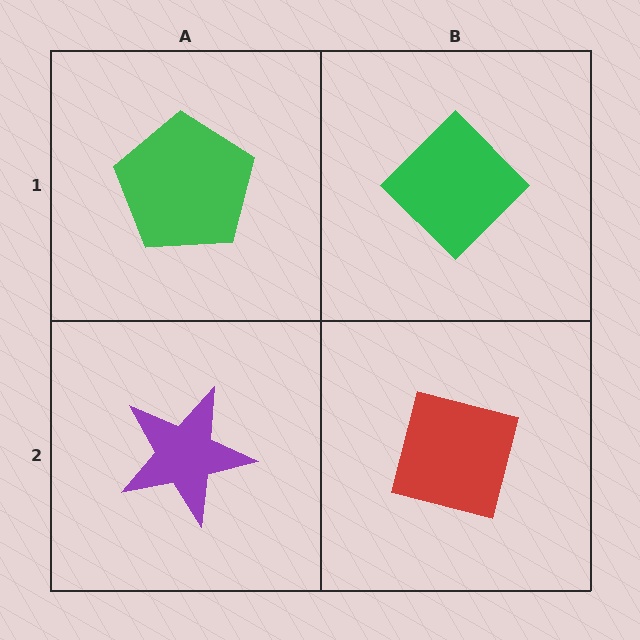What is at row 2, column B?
A red square.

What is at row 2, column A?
A purple star.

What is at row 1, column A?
A green pentagon.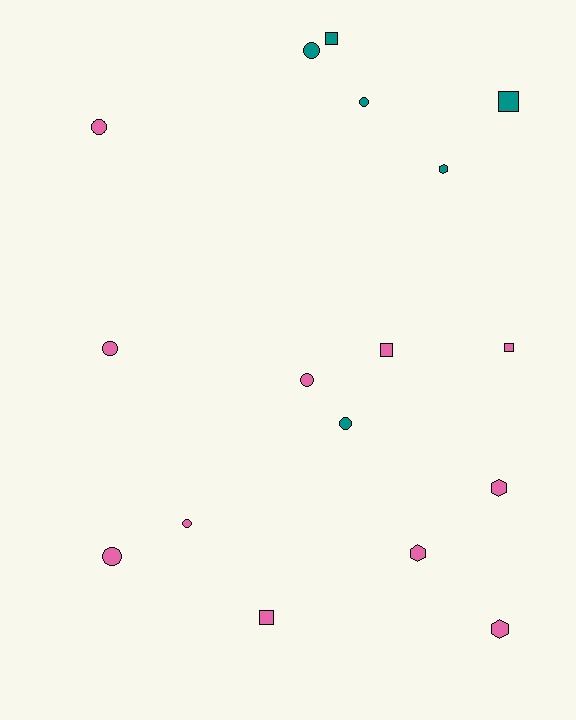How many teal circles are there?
There are 3 teal circles.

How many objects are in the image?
There are 17 objects.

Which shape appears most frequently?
Circle, with 8 objects.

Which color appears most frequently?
Pink, with 11 objects.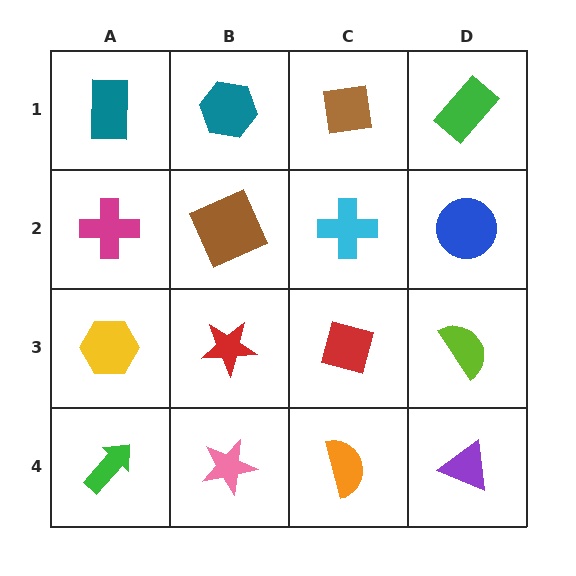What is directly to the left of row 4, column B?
A green arrow.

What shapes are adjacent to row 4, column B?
A red star (row 3, column B), a green arrow (row 4, column A), an orange semicircle (row 4, column C).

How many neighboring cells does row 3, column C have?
4.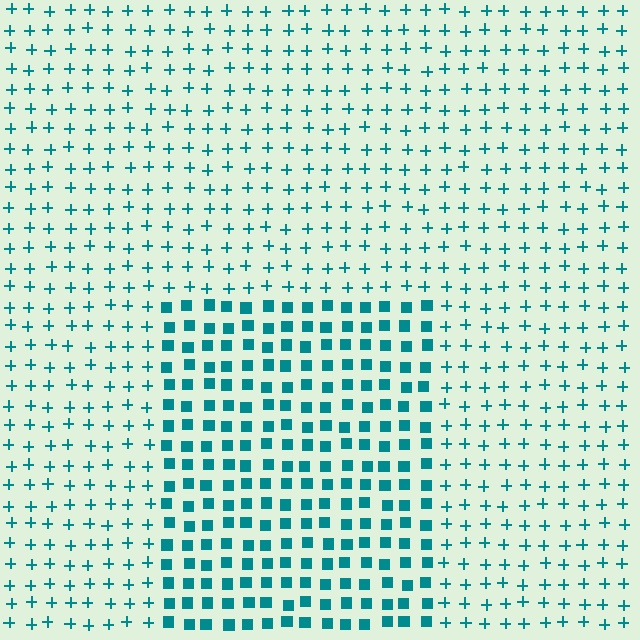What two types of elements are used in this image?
The image uses squares inside the rectangle region and plus signs outside it.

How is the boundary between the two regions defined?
The boundary is defined by a change in element shape: squares inside vs. plus signs outside. All elements share the same color and spacing.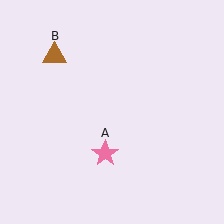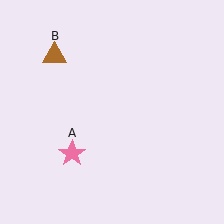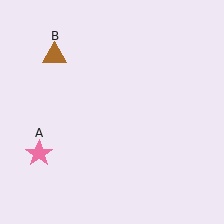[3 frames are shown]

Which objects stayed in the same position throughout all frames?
Brown triangle (object B) remained stationary.